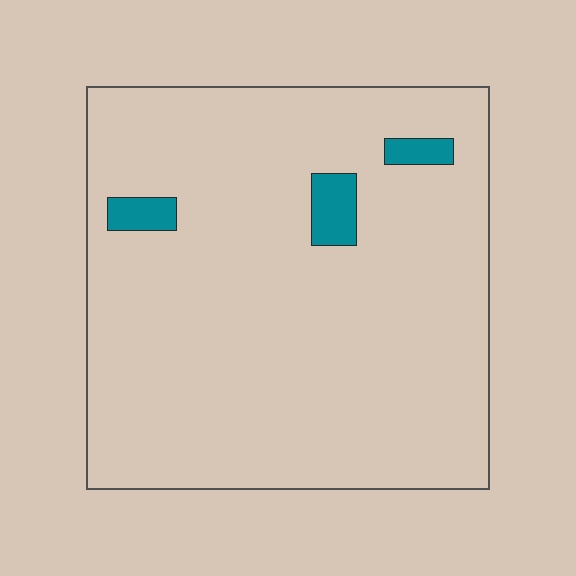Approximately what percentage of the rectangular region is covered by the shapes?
Approximately 5%.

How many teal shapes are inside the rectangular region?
3.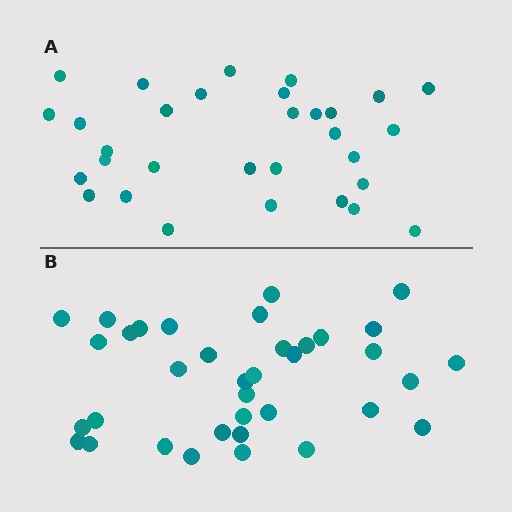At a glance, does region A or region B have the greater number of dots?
Region B (the bottom region) has more dots.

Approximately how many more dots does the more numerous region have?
Region B has about 5 more dots than region A.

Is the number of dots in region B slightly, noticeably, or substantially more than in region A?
Region B has only slightly more — the two regions are fairly close. The ratio is roughly 1.2 to 1.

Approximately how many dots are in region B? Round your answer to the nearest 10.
About 40 dots. (The exact count is 36, which rounds to 40.)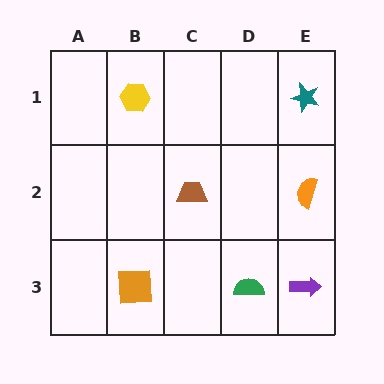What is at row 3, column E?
A purple arrow.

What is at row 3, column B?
An orange square.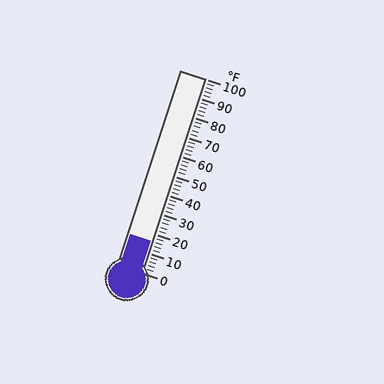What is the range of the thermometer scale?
The thermometer scale ranges from 0°F to 100°F.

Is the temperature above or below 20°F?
The temperature is below 20°F.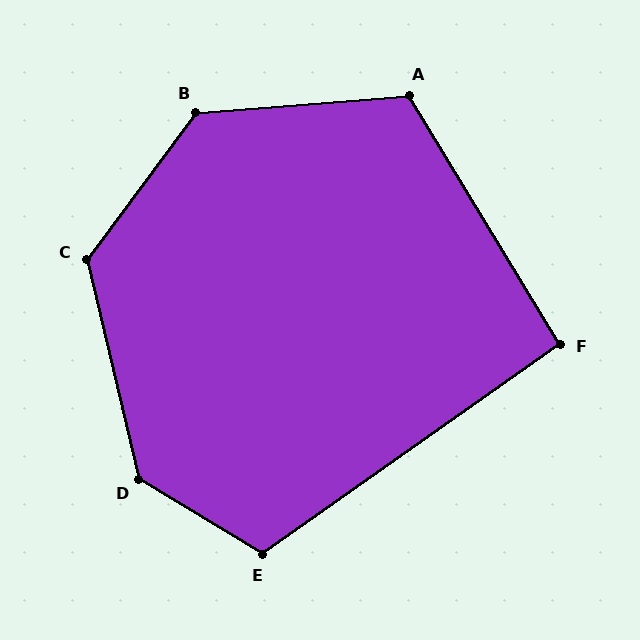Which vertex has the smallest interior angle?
F, at approximately 94 degrees.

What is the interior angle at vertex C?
Approximately 130 degrees (obtuse).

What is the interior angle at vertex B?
Approximately 131 degrees (obtuse).